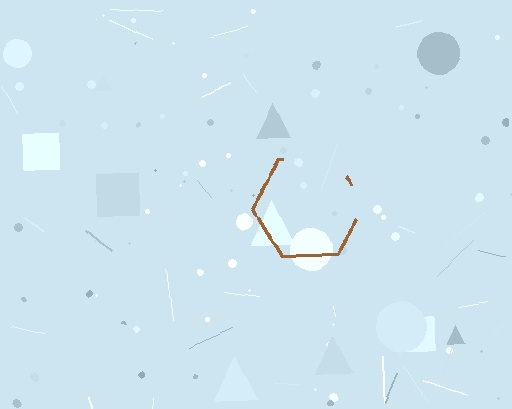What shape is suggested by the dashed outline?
The dashed outline suggests a hexagon.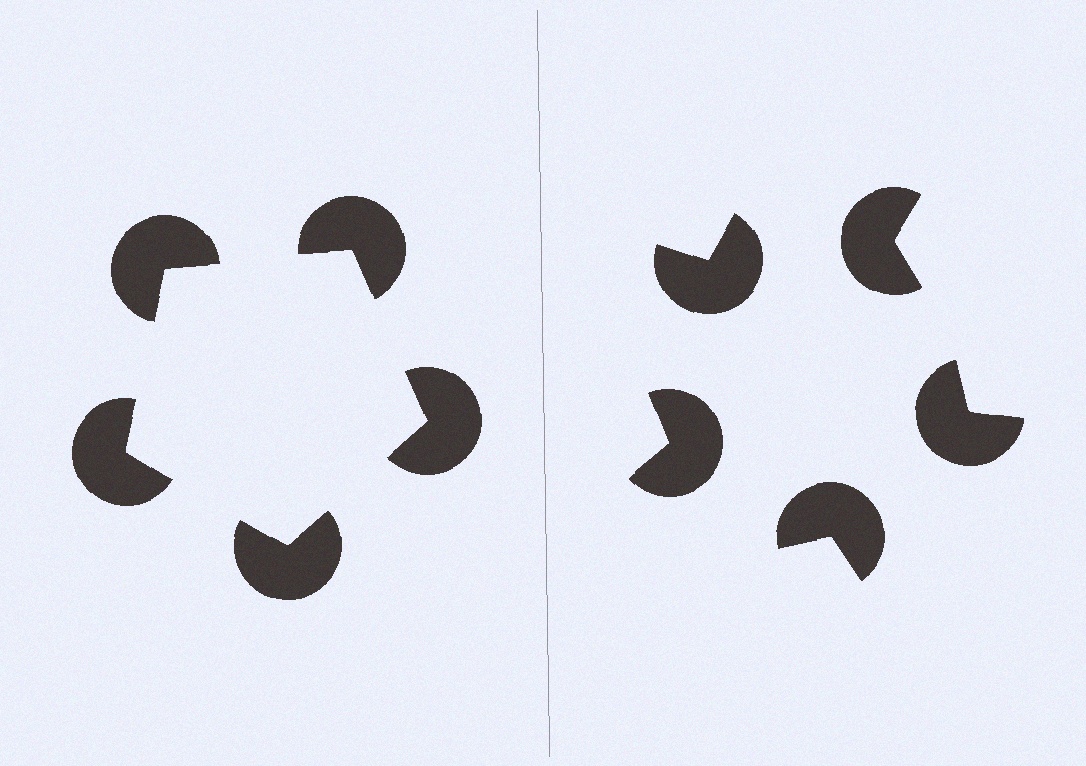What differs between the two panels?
The pac-man discs are positioned identically on both sides; only the wedge orientations differ. On the left they align to a pentagon; on the right they are misaligned.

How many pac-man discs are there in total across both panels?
10 — 5 on each side.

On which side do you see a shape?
An illusory pentagon appears on the left side. On the right side the wedge cuts are rotated, so no coherent shape forms.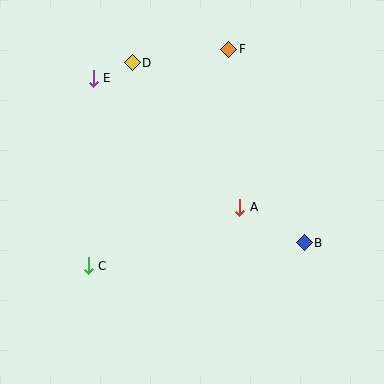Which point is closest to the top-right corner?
Point F is closest to the top-right corner.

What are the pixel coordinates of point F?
Point F is at (229, 49).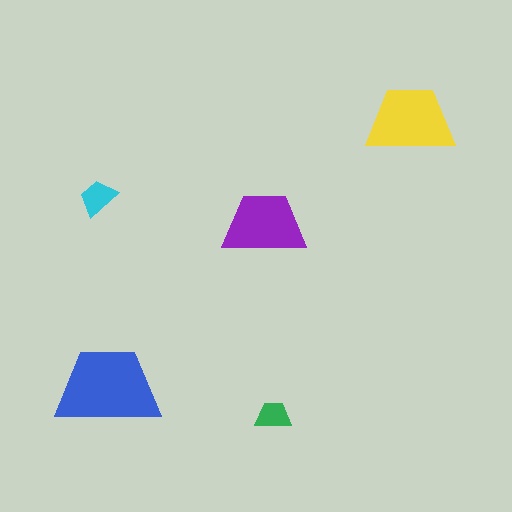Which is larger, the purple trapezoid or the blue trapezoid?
The blue one.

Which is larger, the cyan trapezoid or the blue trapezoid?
The blue one.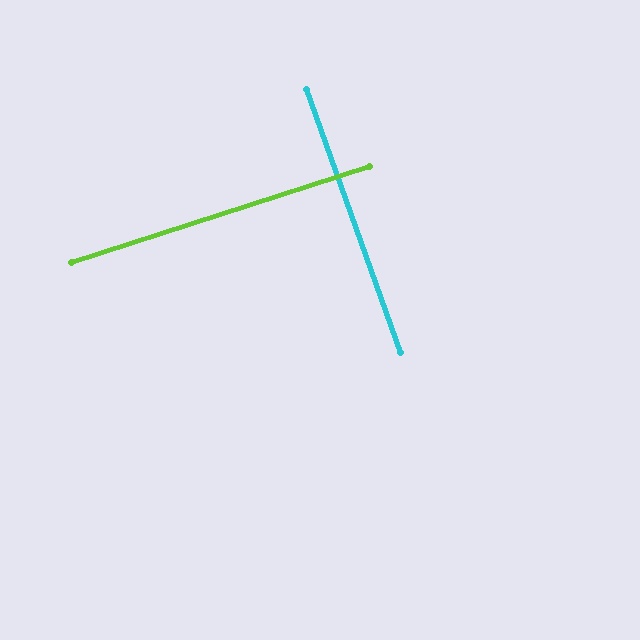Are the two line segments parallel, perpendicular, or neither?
Perpendicular — they meet at approximately 88°.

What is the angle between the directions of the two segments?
Approximately 88 degrees.